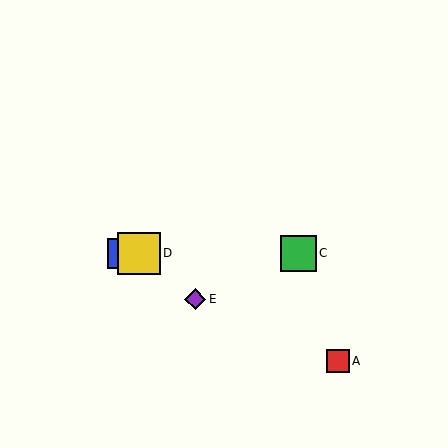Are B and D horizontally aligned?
Yes, both are at y≈253.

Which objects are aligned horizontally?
Objects B, C, D are aligned horizontally.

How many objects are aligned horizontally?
3 objects (B, C, D) are aligned horizontally.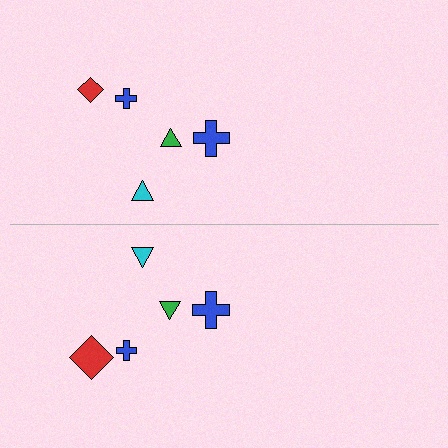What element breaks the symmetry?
The red diamond on the bottom side has a different size than its mirror counterpart.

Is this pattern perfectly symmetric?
No, the pattern is not perfectly symmetric. The red diamond on the bottom side has a different size than its mirror counterpart.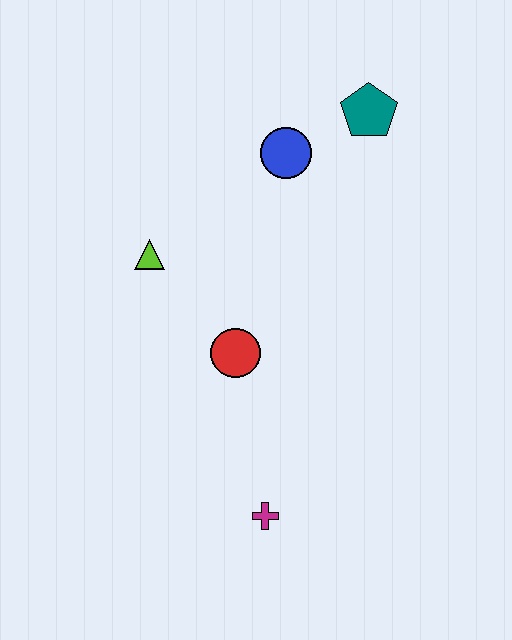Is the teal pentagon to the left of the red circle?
No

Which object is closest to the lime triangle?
The red circle is closest to the lime triangle.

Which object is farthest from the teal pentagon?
The magenta cross is farthest from the teal pentagon.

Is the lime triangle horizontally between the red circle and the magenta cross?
No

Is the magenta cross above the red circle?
No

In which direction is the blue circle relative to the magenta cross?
The blue circle is above the magenta cross.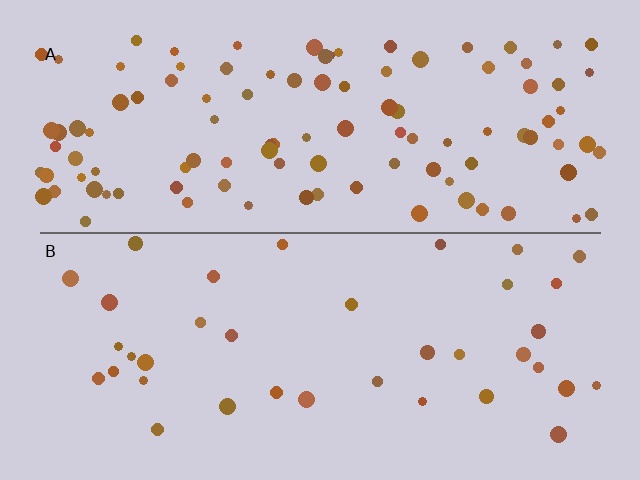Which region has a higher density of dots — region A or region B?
A (the top).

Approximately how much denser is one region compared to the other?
Approximately 2.9× — region A over region B.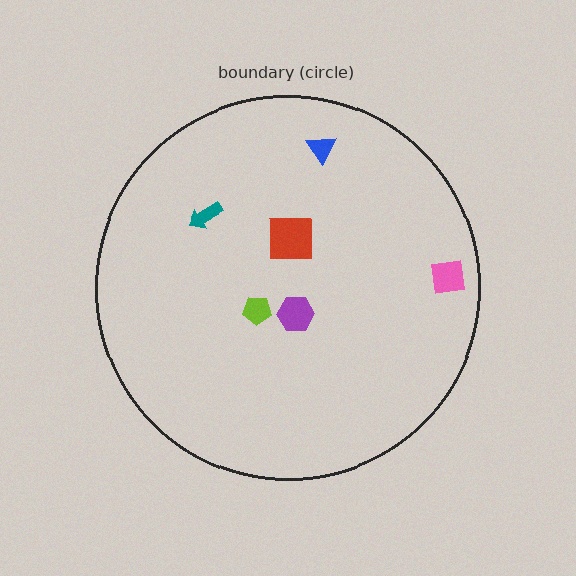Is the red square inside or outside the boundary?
Inside.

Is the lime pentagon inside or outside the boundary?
Inside.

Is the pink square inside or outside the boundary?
Inside.